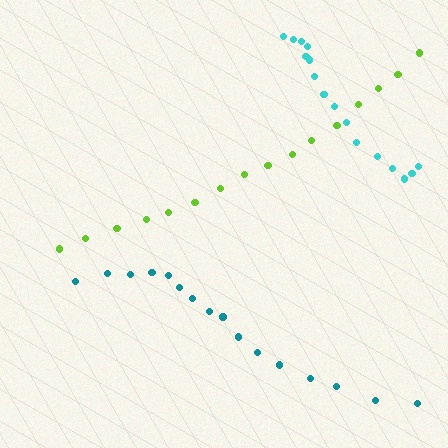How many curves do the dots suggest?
There are 3 distinct paths.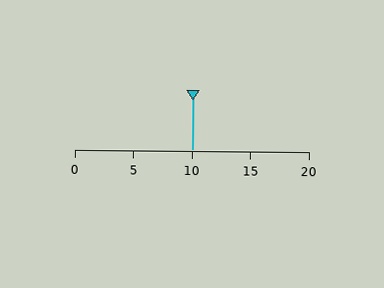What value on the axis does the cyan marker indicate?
The marker indicates approximately 10.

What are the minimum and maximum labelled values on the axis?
The axis runs from 0 to 20.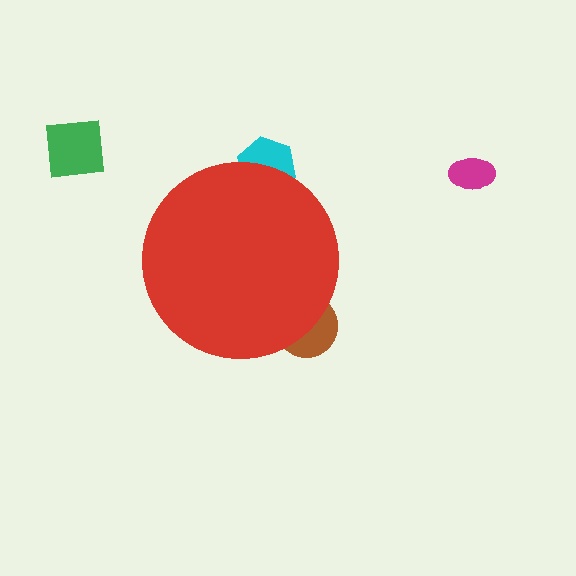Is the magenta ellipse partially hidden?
No, the magenta ellipse is fully visible.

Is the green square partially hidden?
No, the green square is fully visible.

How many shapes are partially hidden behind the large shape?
3 shapes are partially hidden.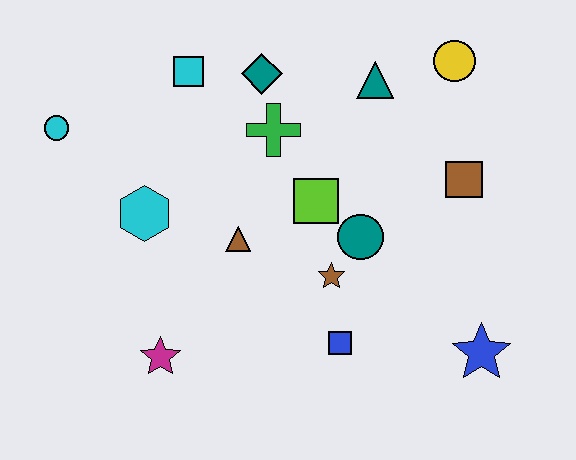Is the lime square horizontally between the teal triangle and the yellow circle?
No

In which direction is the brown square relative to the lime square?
The brown square is to the right of the lime square.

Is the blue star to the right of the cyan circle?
Yes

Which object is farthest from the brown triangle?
The yellow circle is farthest from the brown triangle.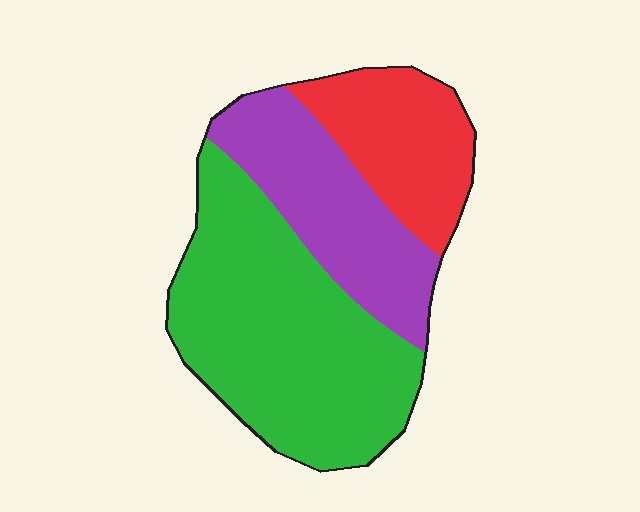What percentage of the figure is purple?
Purple takes up about one quarter (1/4) of the figure.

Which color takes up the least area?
Red, at roughly 20%.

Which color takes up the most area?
Green, at roughly 50%.